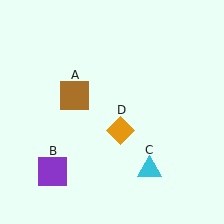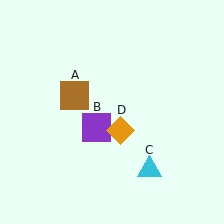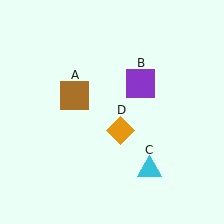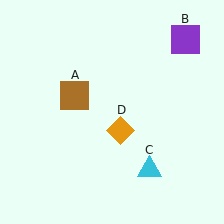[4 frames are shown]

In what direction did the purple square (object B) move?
The purple square (object B) moved up and to the right.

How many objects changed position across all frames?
1 object changed position: purple square (object B).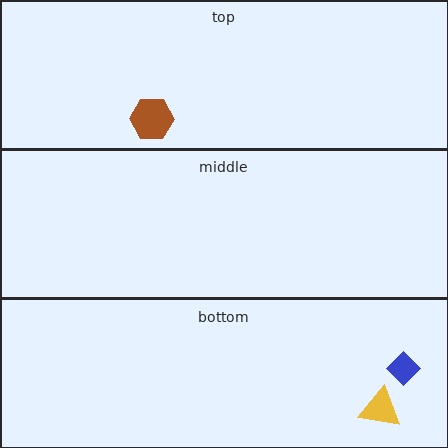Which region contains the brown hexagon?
The top region.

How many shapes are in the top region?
1.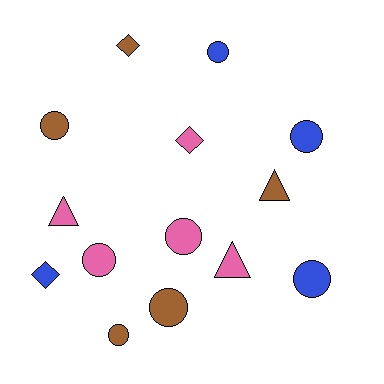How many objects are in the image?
There are 14 objects.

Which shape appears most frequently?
Circle, with 8 objects.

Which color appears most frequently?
Brown, with 5 objects.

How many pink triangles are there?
There are 2 pink triangles.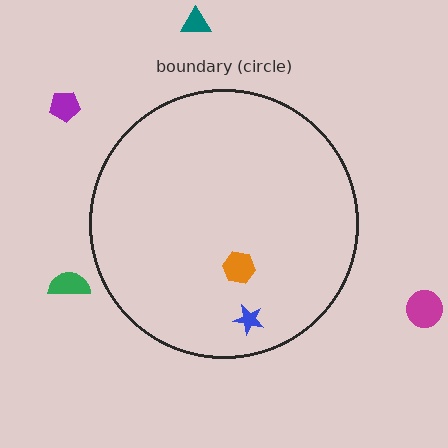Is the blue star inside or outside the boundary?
Inside.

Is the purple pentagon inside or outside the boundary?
Outside.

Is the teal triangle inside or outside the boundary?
Outside.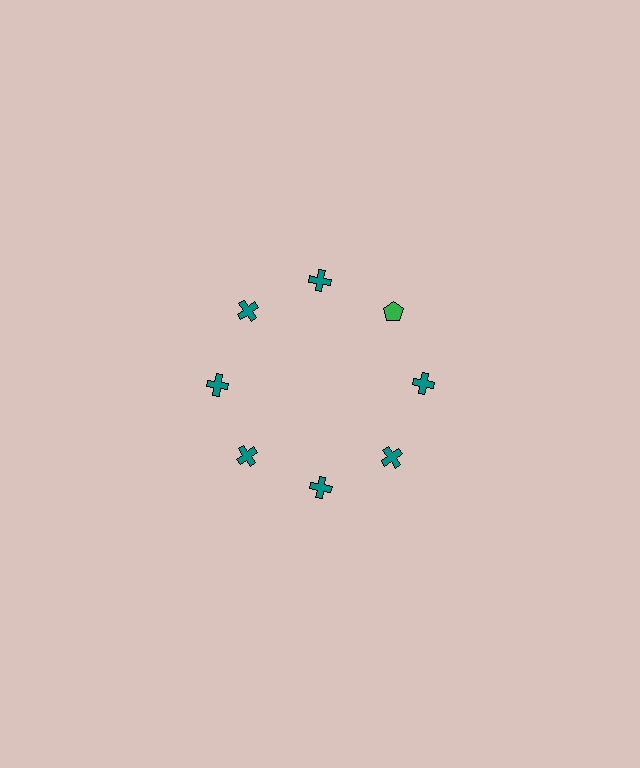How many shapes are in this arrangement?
There are 8 shapes arranged in a ring pattern.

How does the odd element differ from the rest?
It differs in both color (green instead of teal) and shape (pentagon instead of cross).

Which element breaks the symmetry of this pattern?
The green pentagon at roughly the 2 o'clock position breaks the symmetry. All other shapes are teal crosses.